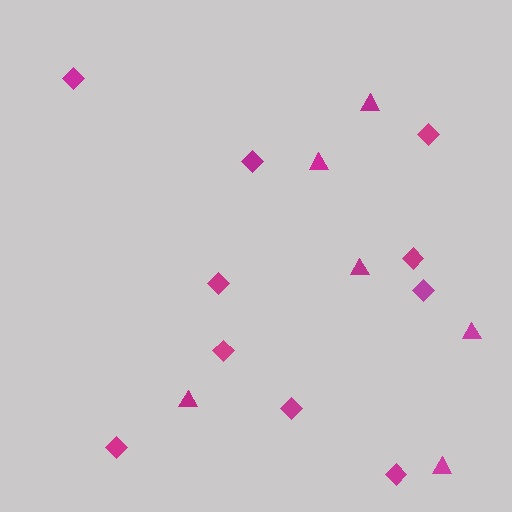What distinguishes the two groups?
There are 2 groups: one group of triangles (6) and one group of diamonds (10).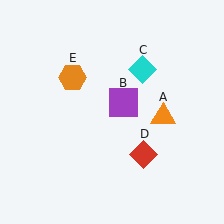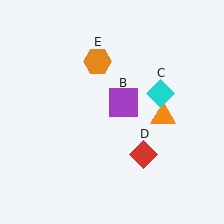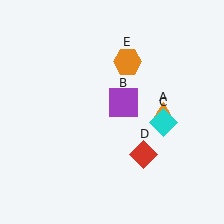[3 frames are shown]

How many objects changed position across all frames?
2 objects changed position: cyan diamond (object C), orange hexagon (object E).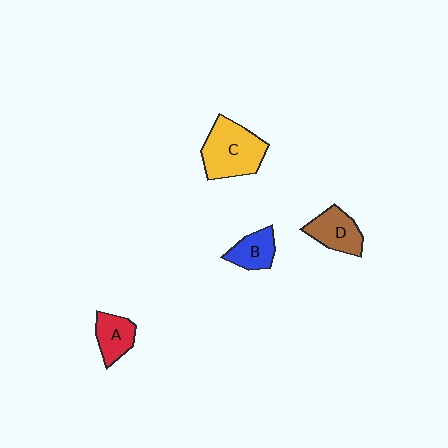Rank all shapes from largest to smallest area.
From largest to smallest: C (yellow), D (brown), A (red), B (blue).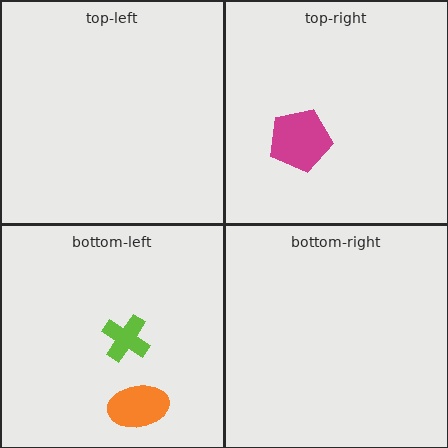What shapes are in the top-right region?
The magenta pentagon.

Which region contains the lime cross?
The bottom-left region.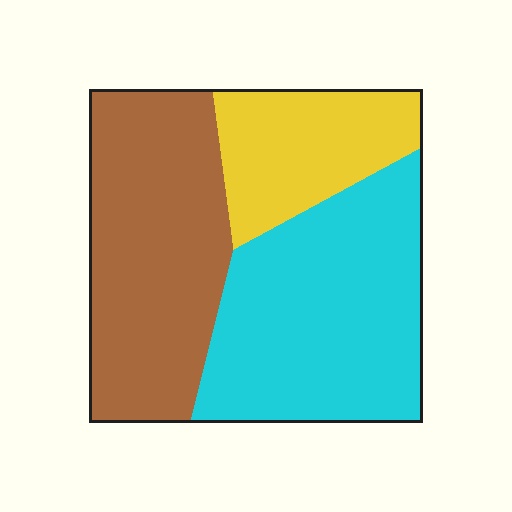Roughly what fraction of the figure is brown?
Brown covers roughly 40% of the figure.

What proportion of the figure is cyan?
Cyan covers 42% of the figure.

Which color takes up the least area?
Yellow, at roughly 20%.